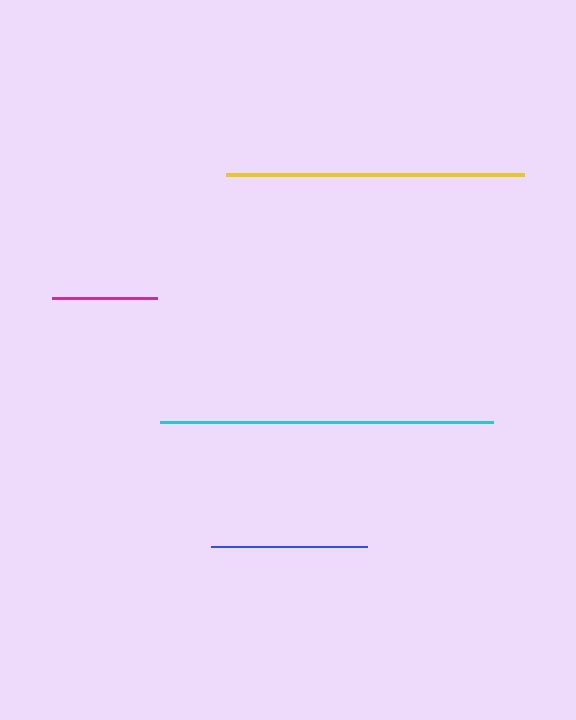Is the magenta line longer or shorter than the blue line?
The blue line is longer than the magenta line.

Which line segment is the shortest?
The magenta line is the shortest at approximately 105 pixels.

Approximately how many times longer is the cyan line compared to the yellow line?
The cyan line is approximately 1.1 times the length of the yellow line.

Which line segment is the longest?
The cyan line is the longest at approximately 333 pixels.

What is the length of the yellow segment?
The yellow segment is approximately 298 pixels long.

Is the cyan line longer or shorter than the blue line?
The cyan line is longer than the blue line.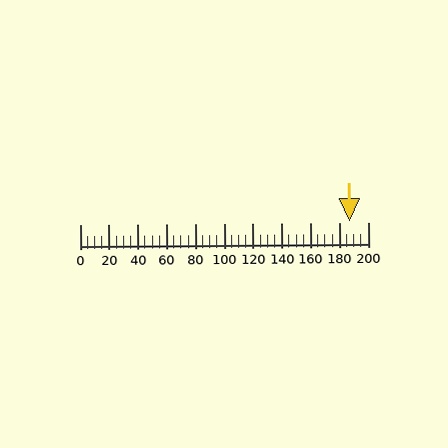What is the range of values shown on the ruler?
The ruler shows values from 0 to 200.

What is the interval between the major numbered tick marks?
The major tick marks are spaced 20 units apart.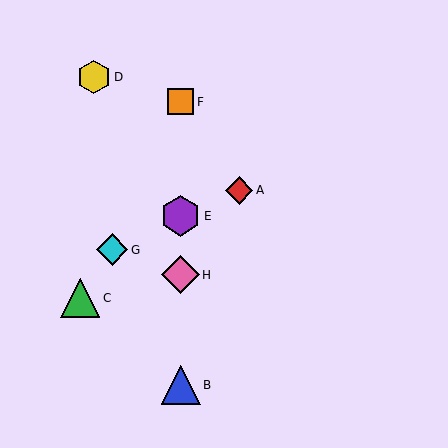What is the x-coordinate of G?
Object G is at x≈112.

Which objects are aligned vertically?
Objects B, E, F, H are aligned vertically.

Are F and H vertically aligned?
Yes, both are at x≈181.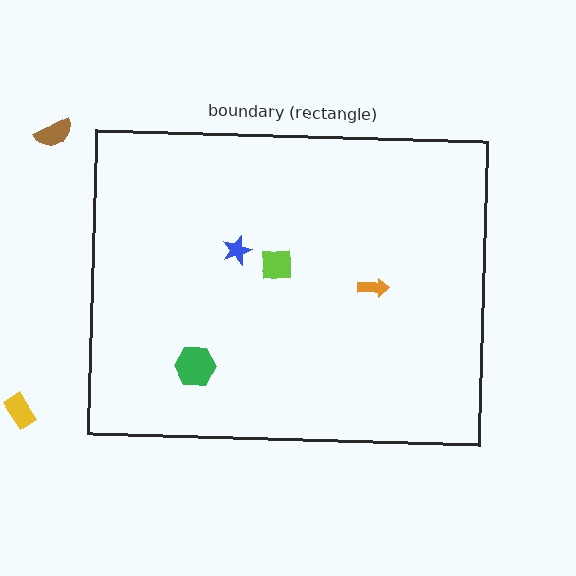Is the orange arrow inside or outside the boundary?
Inside.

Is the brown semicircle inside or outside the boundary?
Outside.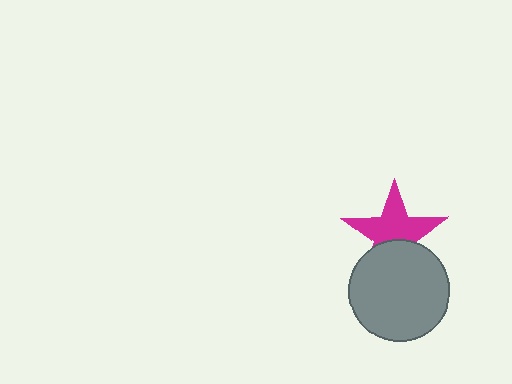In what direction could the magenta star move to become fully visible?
The magenta star could move up. That would shift it out from behind the gray circle entirely.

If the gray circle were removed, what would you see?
You would see the complete magenta star.